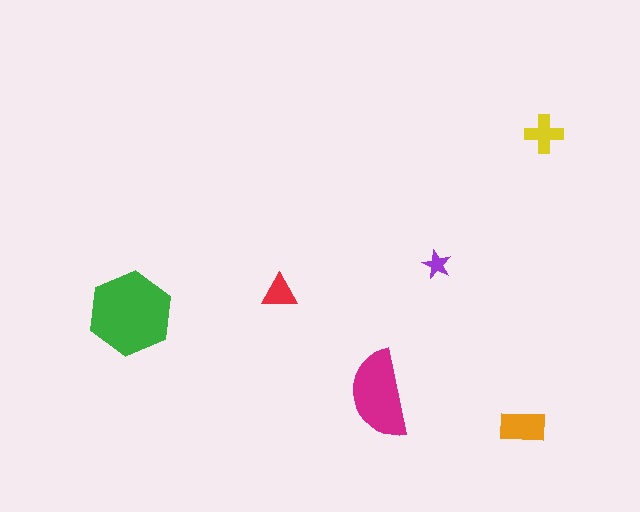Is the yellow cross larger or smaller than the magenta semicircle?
Smaller.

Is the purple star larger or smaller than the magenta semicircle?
Smaller.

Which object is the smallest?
The purple star.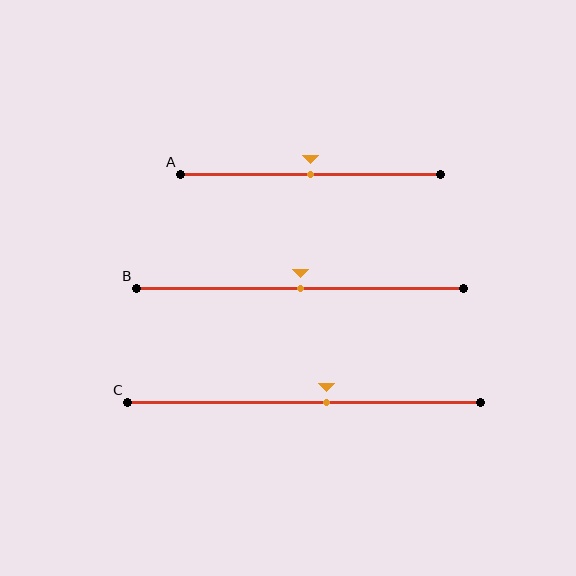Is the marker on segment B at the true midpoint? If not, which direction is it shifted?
Yes, the marker on segment B is at the true midpoint.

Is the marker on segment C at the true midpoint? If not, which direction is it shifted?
No, the marker on segment C is shifted to the right by about 6% of the segment length.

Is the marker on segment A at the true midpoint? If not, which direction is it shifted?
Yes, the marker on segment A is at the true midpoint.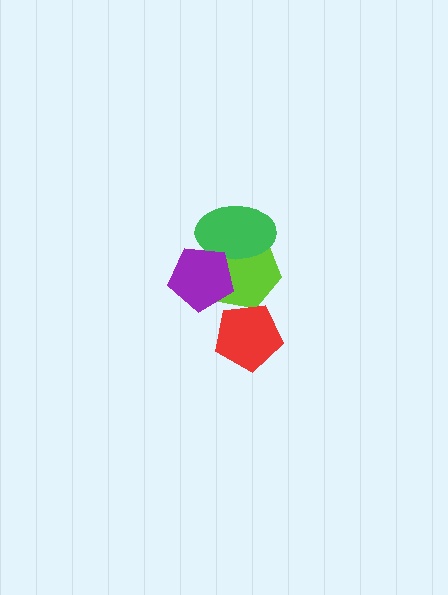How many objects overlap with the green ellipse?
2 objects overlap with the green ellipse.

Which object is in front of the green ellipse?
The purple pentagon is in front of the green ellipse.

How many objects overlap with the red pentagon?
1 object overlaps with the red pentagon.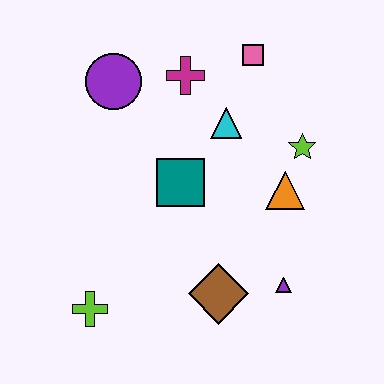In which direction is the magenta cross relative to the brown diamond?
The magenta cross is above the brown diamond.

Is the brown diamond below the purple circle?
Yes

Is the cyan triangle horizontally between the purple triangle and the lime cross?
Yes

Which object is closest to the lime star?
The orange triangle is closest to the lime star.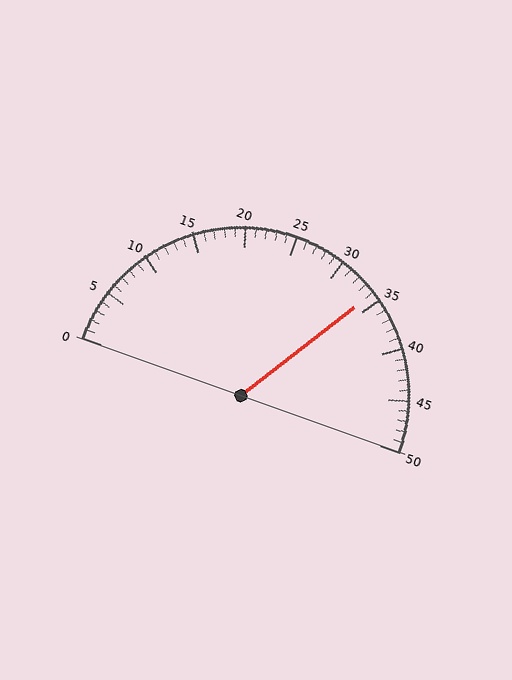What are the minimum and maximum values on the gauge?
The gauge ranges from 0 to 50.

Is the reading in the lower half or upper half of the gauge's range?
The reading is in the upper half of the range (0 to 50).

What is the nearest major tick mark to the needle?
The nearest major tick mark is 35.